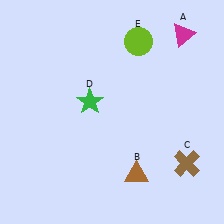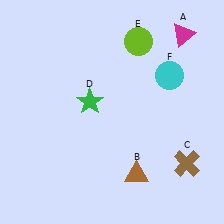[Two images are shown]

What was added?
A cyan circle (F) was added in Image 2.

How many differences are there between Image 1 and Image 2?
There is 1 difference between the two images.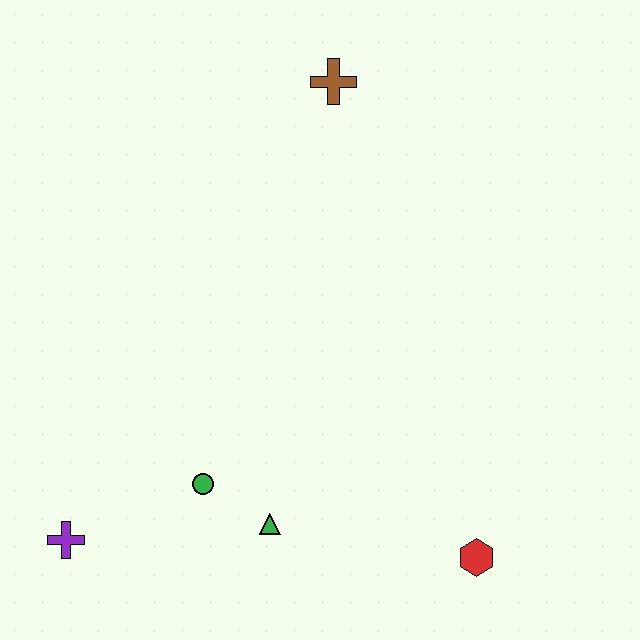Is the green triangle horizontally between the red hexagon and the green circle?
Yes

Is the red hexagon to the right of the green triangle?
Yes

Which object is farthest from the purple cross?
The brown cross is farthest from the purple cross.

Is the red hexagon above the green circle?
No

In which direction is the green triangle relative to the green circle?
The green triangle is to the right of the green circle.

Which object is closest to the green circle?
The green triangle is closest to the green circle.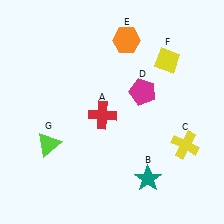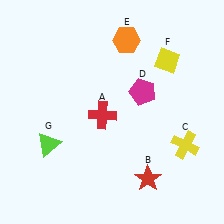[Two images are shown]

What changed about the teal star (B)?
In Image 1, B is teal. In Image 2, it changed to red.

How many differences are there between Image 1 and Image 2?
There is 1 difference between the two images.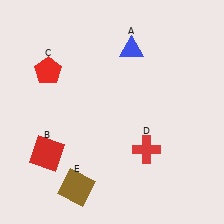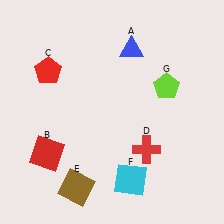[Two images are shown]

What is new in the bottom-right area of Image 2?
A cyan square (F) was added in the bottom-right area of Image 2.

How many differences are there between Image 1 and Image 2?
There are 2 differences between the two images.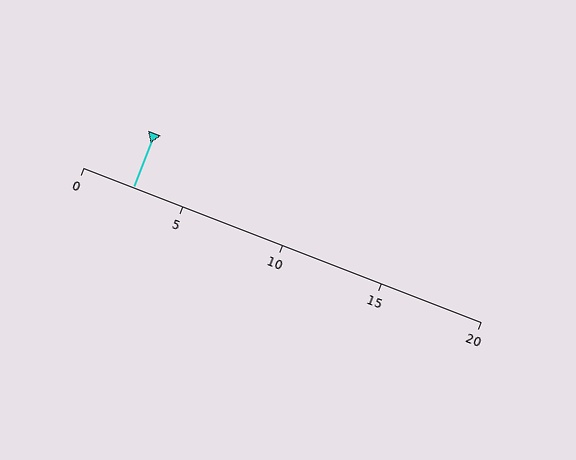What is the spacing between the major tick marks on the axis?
The major ticks are spaced 5 apart.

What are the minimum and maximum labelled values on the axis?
The axis runs from 0 to 20.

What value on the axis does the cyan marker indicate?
The marker indicates approximately 2.5.